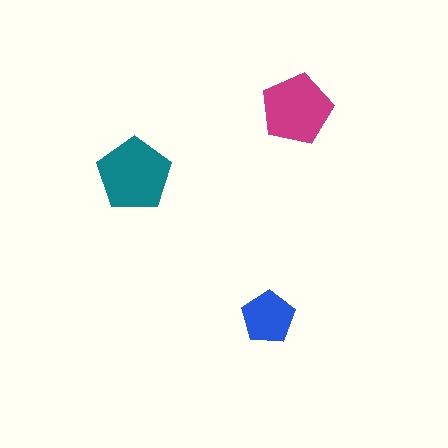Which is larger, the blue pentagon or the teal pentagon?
The teal one.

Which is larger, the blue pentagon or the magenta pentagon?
The magenta one.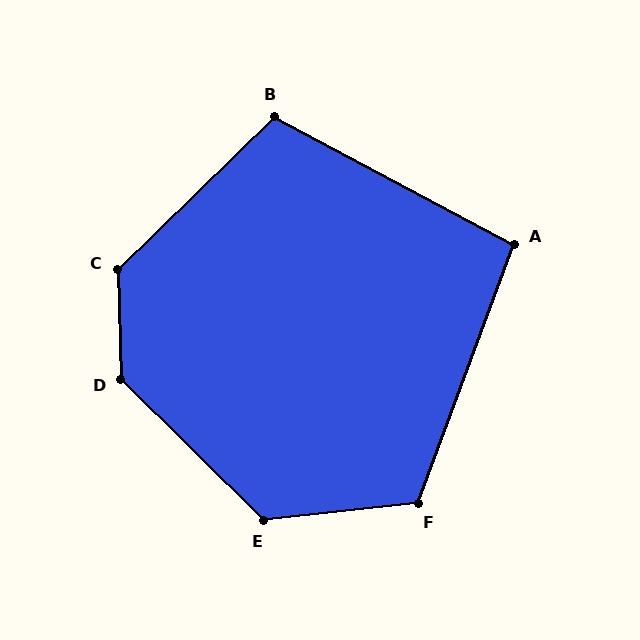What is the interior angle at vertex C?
Approximately 133 degrees (obtuse).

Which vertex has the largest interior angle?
D, at approximately 136 degrees.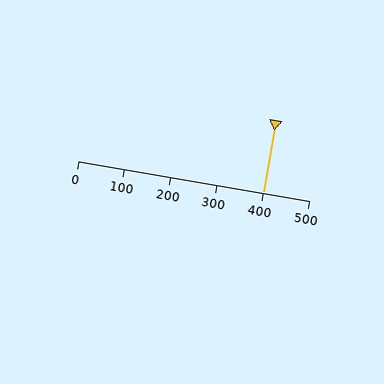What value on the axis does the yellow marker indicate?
The marker indicates approximately 400.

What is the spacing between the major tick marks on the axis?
The major ticks are spaced 100 apart.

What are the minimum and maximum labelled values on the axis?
The axis runs from 0 to 500.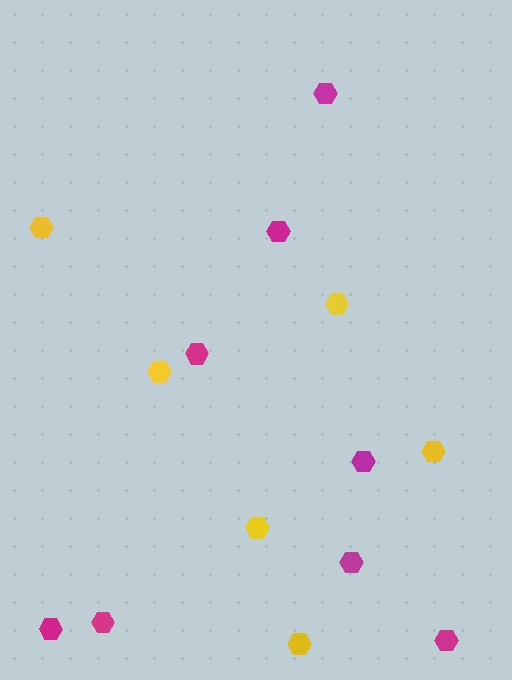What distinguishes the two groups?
There are 2 groups: one group of magenta hexagons (8) and one group of yellow hexagons (6).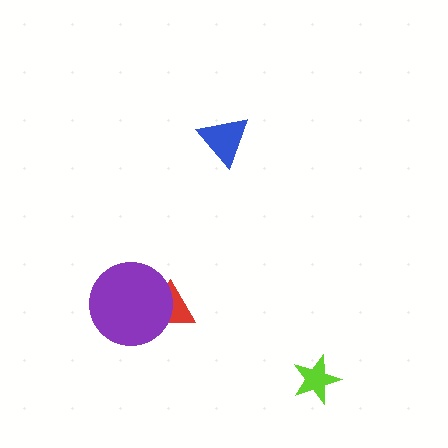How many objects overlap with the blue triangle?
0 objects overlap with the blue triangle.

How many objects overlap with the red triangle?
1 object overlaps with the red triangle.